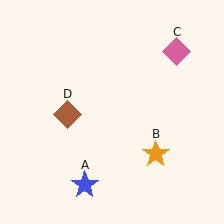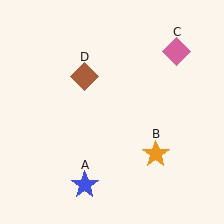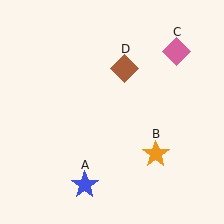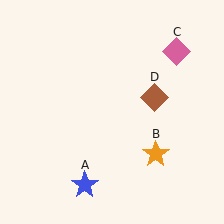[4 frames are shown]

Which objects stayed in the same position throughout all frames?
Blue star (object A) and orange star (object B) and pink diamond (object C) remained stationary.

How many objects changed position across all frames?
1 object changed position: brown diamond (object D).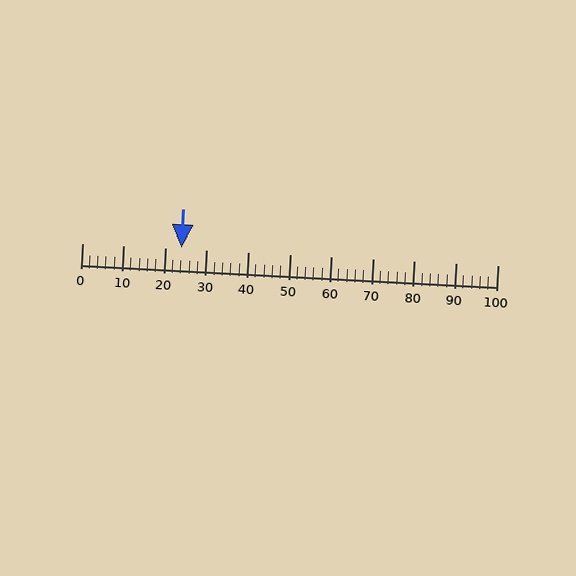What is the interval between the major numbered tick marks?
The major tick marks are spaced 10 units apart.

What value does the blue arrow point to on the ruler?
The blue arrow points to approximately 24.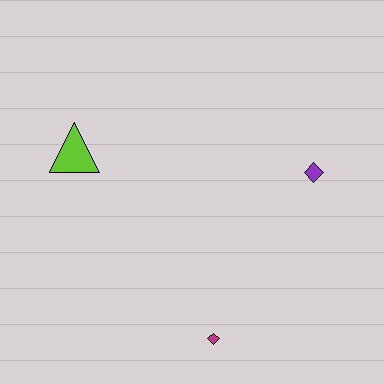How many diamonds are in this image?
There are 2 diamonds.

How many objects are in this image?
There are 3 objects.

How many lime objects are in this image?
There is 1 lime object.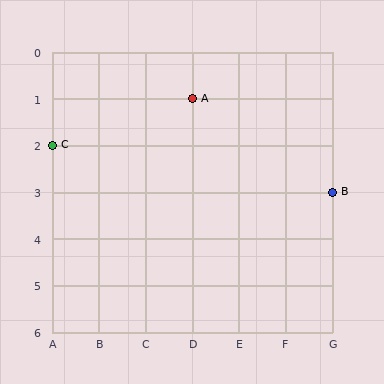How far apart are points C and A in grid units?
Points C and A are 3 columns and 1 row apart (about 3.2 grid units diagonally).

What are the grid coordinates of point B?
Point B is at grid coordinates (G, 3).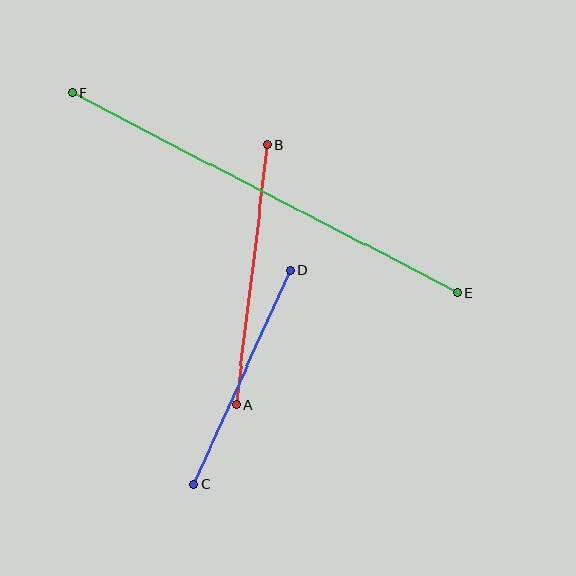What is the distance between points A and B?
The distance is approximately 262 pixels.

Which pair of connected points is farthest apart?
Points E and F are farthest apart.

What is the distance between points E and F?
The distance is approximately 434 pixels.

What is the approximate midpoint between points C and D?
The midpoint is at approximately (242, 377) pixels.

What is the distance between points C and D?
The distance is approximately 234 pixels.